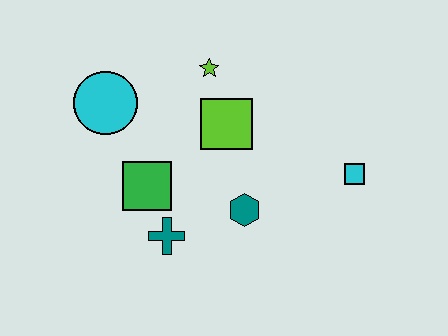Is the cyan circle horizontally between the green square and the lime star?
No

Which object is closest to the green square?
The teal cross is closest to the green square.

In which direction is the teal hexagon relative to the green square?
The teal hexagon is to the right of the green square.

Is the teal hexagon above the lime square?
No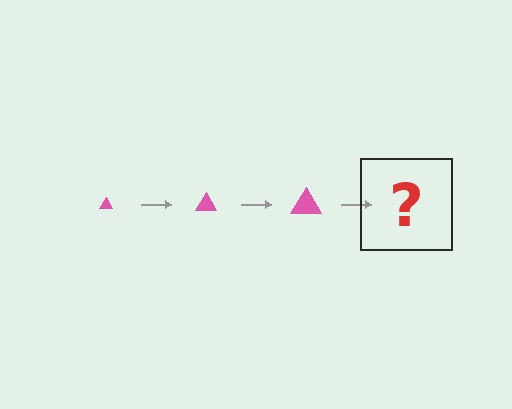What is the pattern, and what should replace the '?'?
The pattern is that the triangle gets progressively larger each step. The '?' should be a pink triangle, larger than the previous one.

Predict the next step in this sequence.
The next step is a pink triangle, larger than the previous one.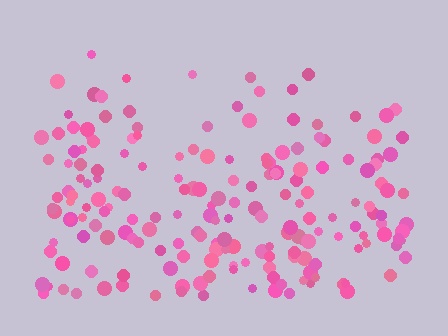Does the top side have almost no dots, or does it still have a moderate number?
Still a moderate number, just noticeably fewer than the bottom.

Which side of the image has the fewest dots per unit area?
The top.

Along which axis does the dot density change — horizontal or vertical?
Vertical.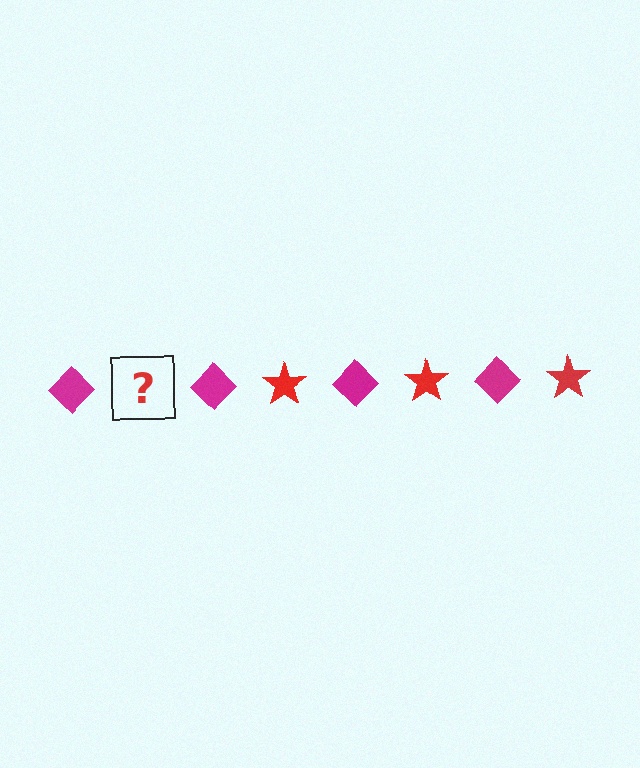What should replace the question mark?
The question mark should be replaced with a red star.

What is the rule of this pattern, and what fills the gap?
The rule is that the pattern alternates between magenta diamond and red star. The gap should be filled with a red star.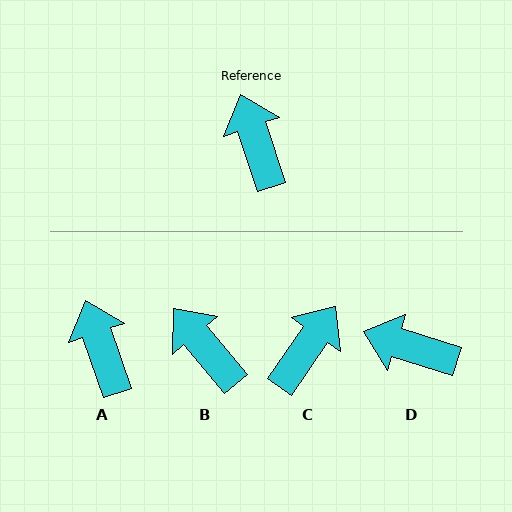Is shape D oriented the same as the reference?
No, it is off by about 53 degrees.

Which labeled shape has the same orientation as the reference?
A.